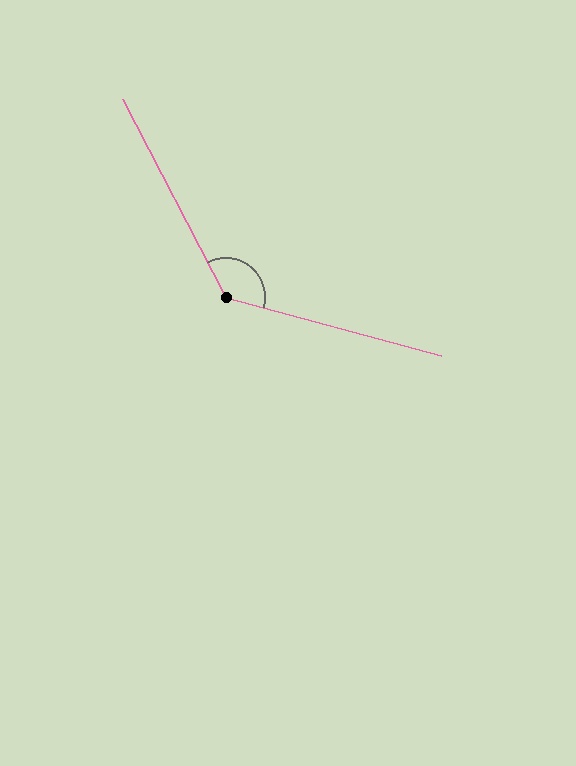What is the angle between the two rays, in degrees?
Approximately 132 degrees.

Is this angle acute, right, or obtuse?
It is obtuse.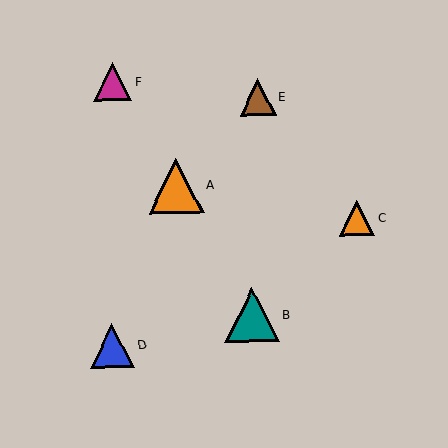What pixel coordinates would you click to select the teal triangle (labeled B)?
Click at (252, 315) to select the teal triangle B.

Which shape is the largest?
The orange triangle (labeled A) is the largest.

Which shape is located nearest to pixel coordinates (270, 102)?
The brown triangle (labeled E) at (258, 97) is nearest to that location.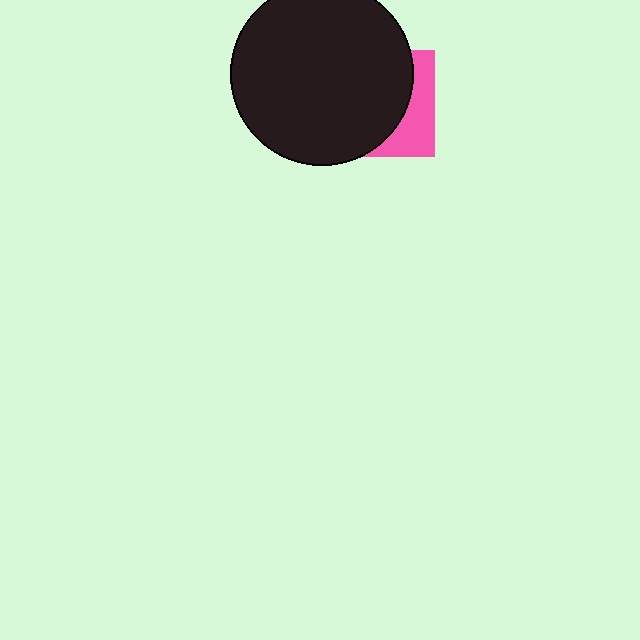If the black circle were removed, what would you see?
You would see the complete pink square.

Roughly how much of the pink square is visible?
A small part of it is visible (roughly 31%).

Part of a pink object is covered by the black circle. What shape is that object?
It is a square.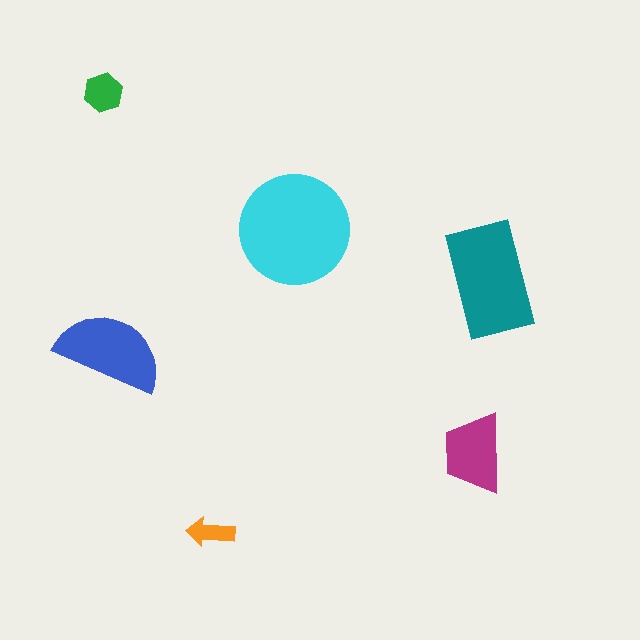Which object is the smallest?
The orange arrow.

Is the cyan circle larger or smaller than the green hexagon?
Larger.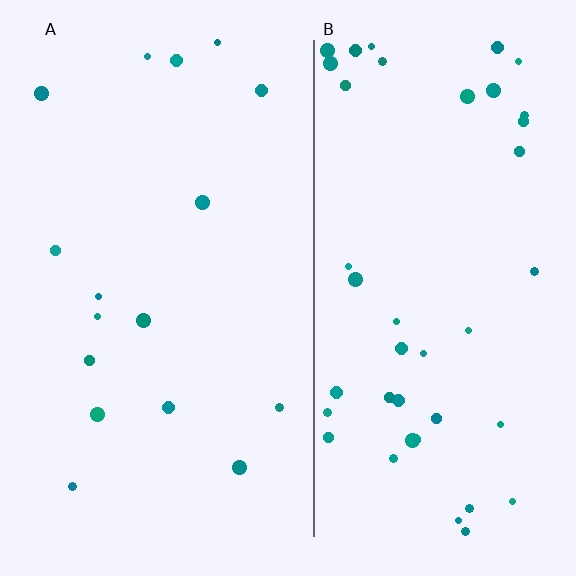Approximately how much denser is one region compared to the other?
Approximately 2.6× — region B over region A.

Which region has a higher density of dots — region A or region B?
B (the right).